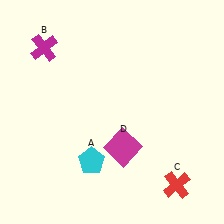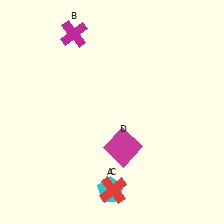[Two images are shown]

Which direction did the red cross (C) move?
The red cross (C) moved left.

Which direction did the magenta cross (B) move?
The magenta cross (B) moved right.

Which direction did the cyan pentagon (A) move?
The cyan pentagon (A) moved down.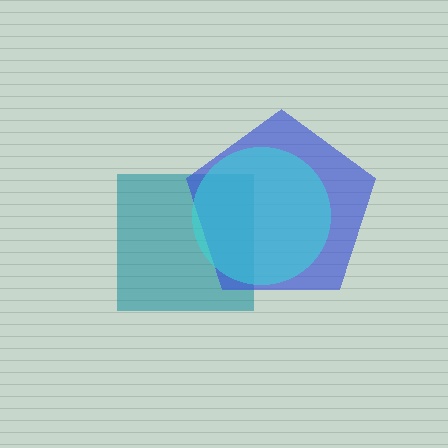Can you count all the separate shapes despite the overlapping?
Yes, there are 3 separate shapes.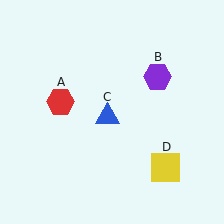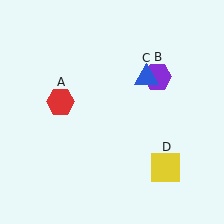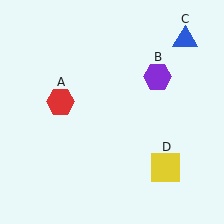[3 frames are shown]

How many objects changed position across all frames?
1 object changed position: blue triangle (object C).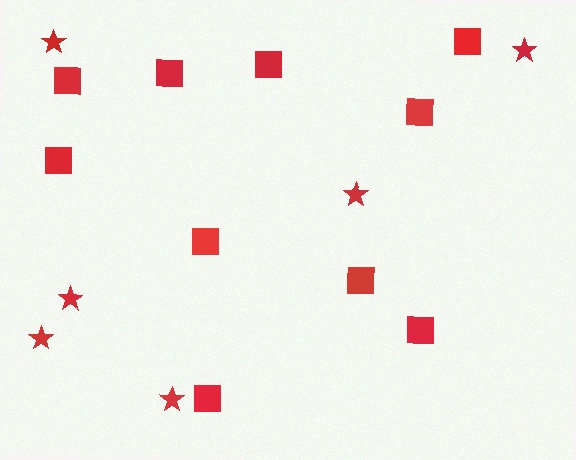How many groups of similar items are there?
There are 2 groups: one group of stars (6) and one group of squares (10).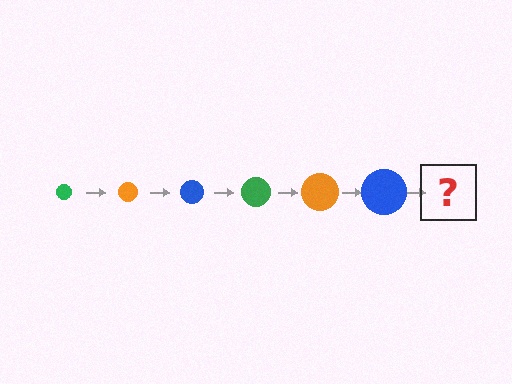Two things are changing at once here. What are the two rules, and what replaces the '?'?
The two rules are that the circle grows larger each step and the color cycles through green, orange, and blue. The '?' should be a green circle, larger than the previous one.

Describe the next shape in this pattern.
It should be a green circle, larger than the previous one.